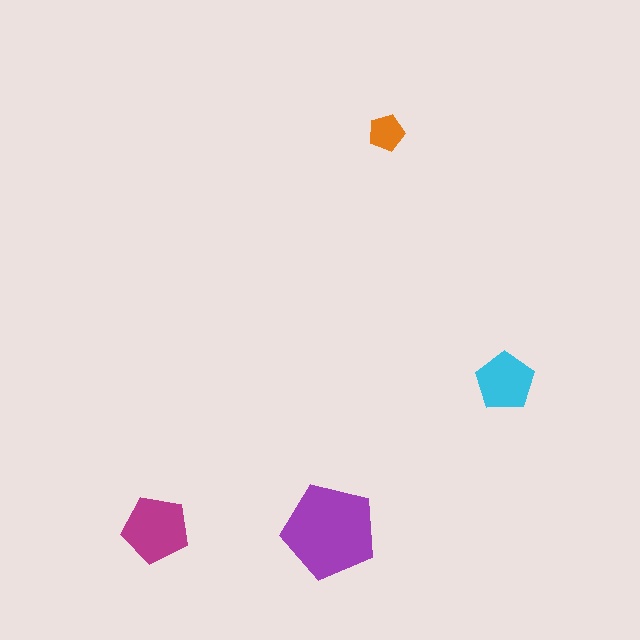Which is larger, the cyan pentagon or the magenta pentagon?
The magenta one.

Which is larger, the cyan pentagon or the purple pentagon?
The purple one.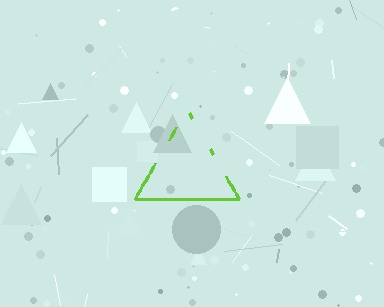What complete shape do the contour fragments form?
The contour fragments form a triangle.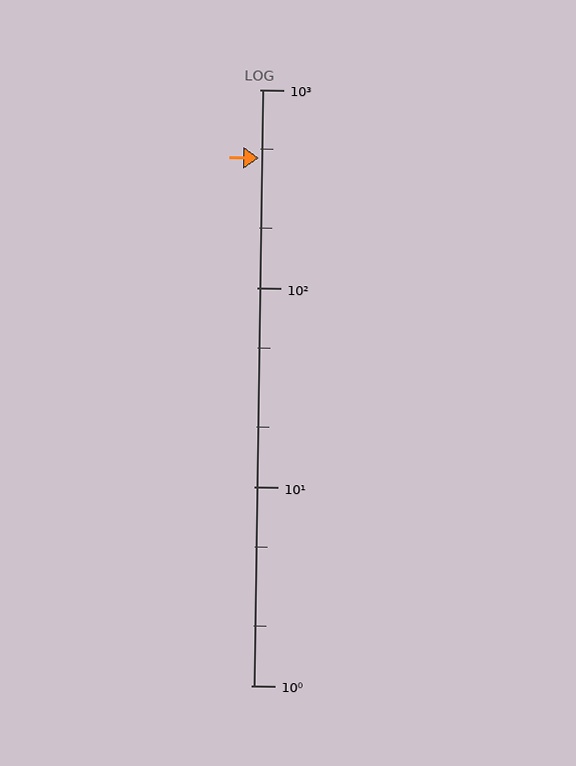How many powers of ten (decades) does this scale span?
The scale spans 3 decades, from 1 to 1000.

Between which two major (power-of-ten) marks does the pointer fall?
The pointer is between 100 and 1000.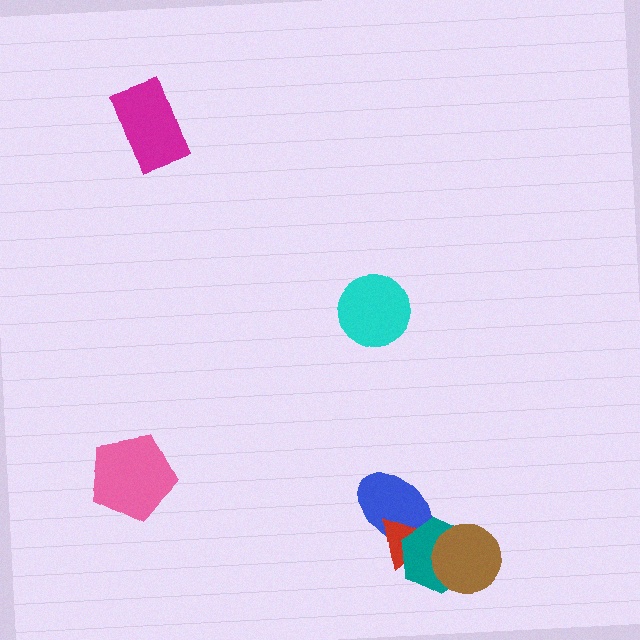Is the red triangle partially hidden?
Yes, it is partially covered by another shape.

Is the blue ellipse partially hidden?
Yes, it is partially covered by another shape.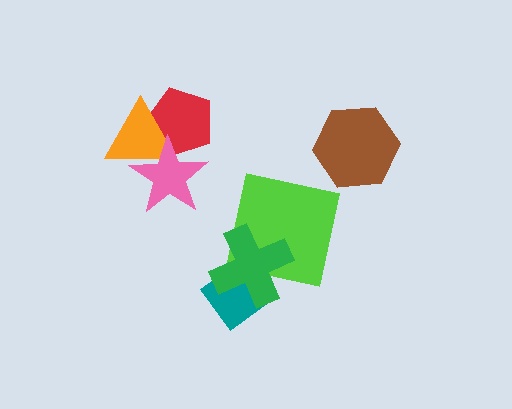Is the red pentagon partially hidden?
Yes, it is partially covered by another shape.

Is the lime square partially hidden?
Yes, it is partially covered by another shape.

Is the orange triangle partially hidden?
Yes, it is partially covered by another shape.